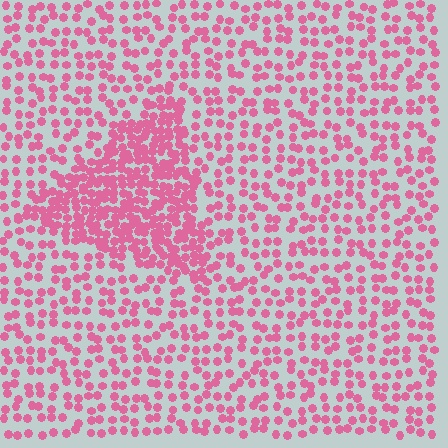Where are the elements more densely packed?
The elements are more densely packed inside the triangle boundary.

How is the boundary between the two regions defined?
The boundary is defined by a change in element density (approximately 2.3x ratio). All elements are the same color, size, and shape.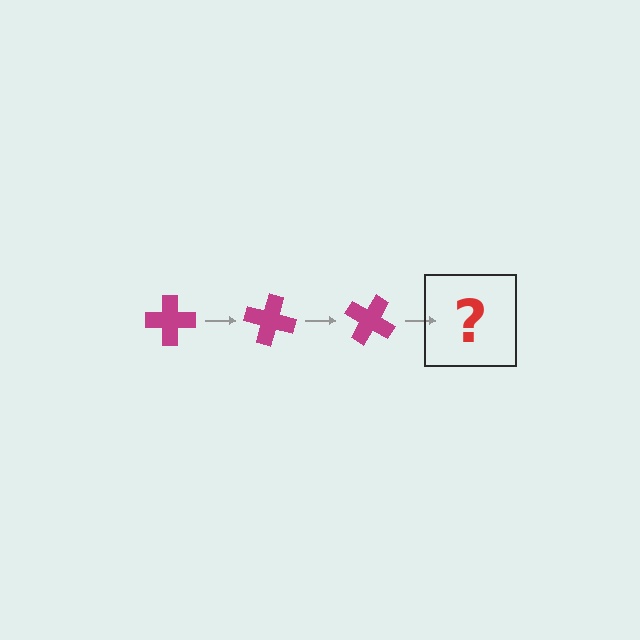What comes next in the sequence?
The next element should be a magenta cross rotated 45 degrees.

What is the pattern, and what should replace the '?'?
The pattern is that the cross rotates 15 degrees each step. The '?' should be a magenta cross rotated 45 degrees.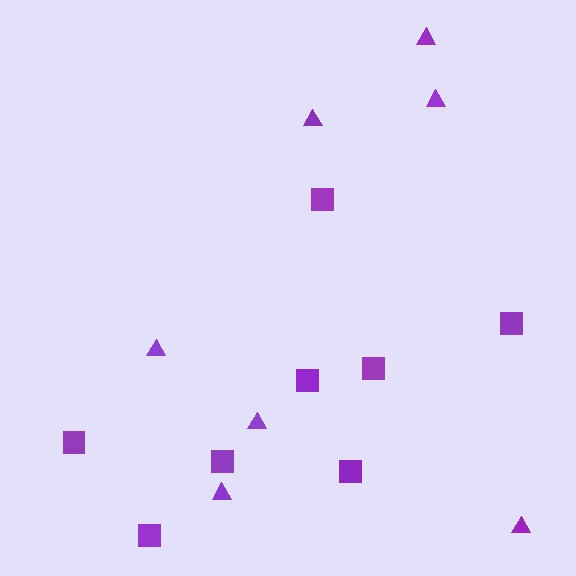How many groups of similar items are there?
There are 2 groups: one group of squares (8) and one group of triangles (7).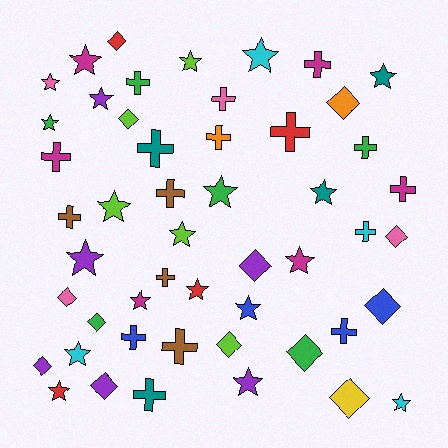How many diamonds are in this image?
There are 13 diamonds.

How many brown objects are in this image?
There are 4 brown objects.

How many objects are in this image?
There are 50 objects.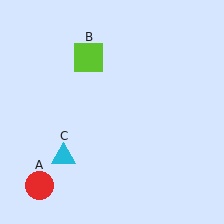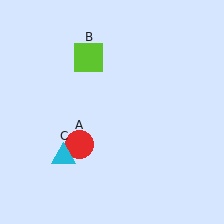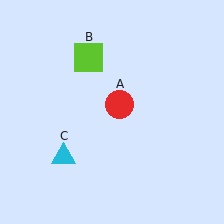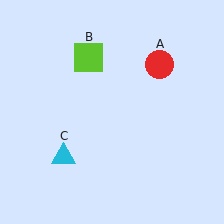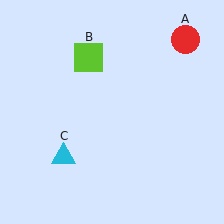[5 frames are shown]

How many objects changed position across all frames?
1 object changed position: red circle (object A).